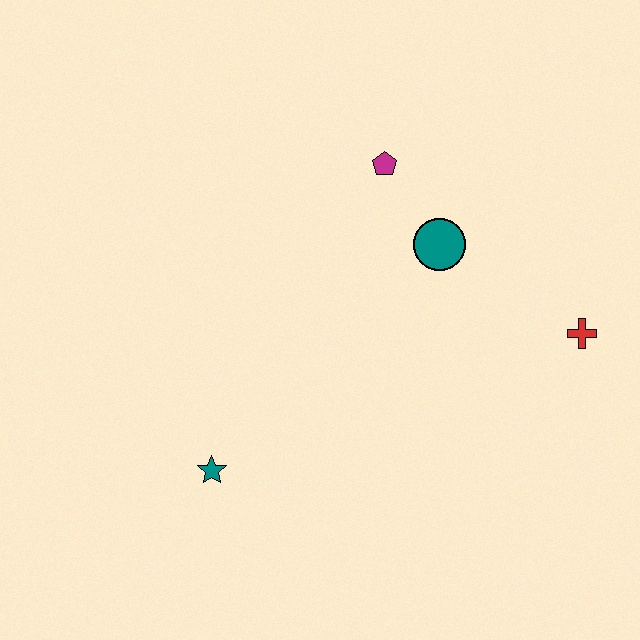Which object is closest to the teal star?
The teal circle is closest to the teal star.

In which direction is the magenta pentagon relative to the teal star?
The magenta pentagon is above the teal star.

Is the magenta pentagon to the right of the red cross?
No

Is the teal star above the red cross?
No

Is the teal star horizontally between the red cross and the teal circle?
No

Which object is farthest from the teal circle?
The teal star is farthest from the teal circle.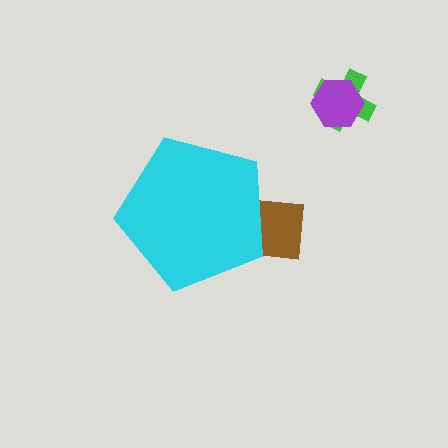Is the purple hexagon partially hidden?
No, the purple hexagon is fully visible.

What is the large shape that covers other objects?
A cyan pentagon.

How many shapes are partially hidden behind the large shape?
1 shape is partially hidden.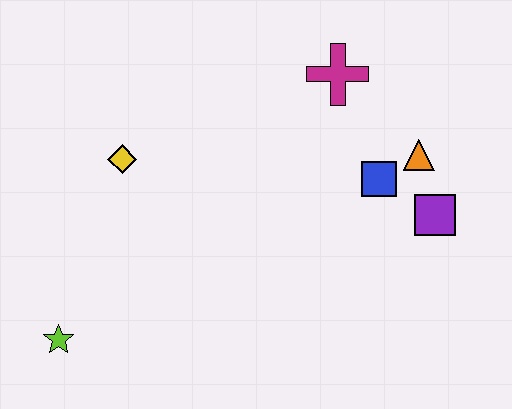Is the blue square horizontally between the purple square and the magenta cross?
Yes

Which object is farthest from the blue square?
The lime star is farthest from the blue square.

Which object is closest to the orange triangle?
The blue square is closest to the orange triangle.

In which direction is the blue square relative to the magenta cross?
The blue square is below the magenta cross.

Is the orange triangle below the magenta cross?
Yes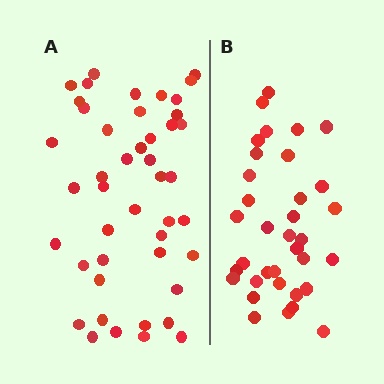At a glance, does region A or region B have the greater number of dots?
Region A (the left region) has more dots.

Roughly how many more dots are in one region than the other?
Region A has roughly 10 or so more dots than region B.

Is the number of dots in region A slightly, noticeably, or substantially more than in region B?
Region A has noticeably more, but not dramatically so. The ratio is roughly 1.3 to 1.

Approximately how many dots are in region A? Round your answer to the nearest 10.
About 40 dots. (The exact count is 45, which rounds to 40.)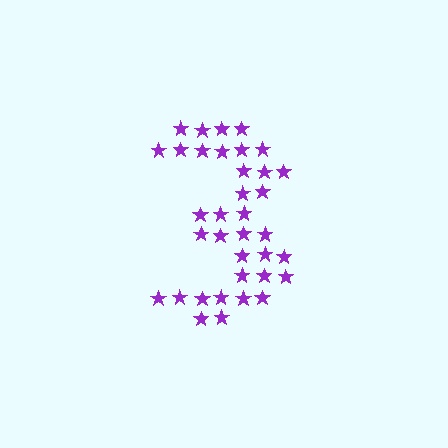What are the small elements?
The small elements are stars.